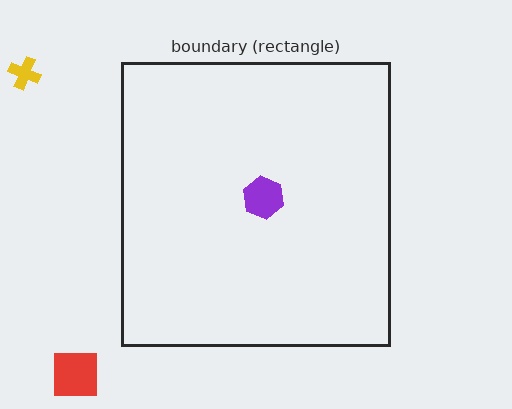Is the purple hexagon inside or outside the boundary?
Inside.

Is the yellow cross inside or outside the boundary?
Outside.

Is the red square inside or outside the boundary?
Outside.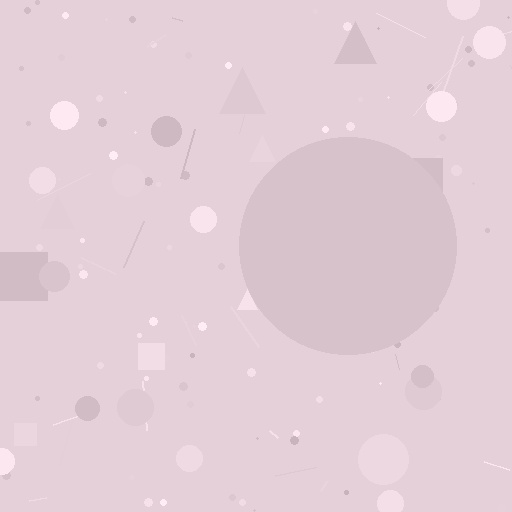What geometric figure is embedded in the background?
A circle is embedded in the background.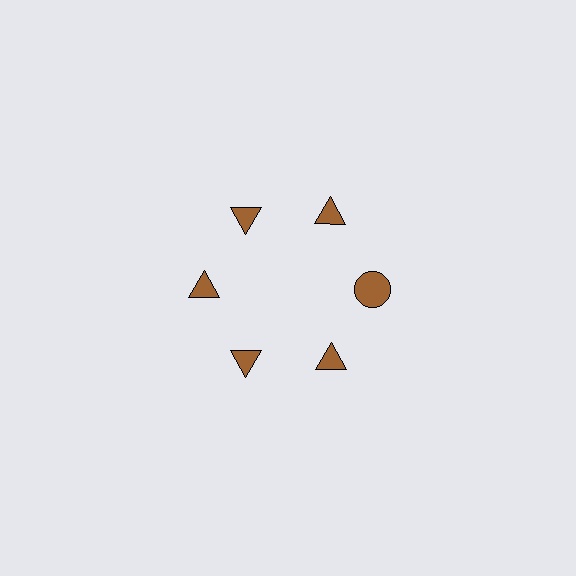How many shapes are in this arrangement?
There are 6 shapes arranged in a ring pattern.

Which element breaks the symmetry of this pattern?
The brown circle at roughly the 3 o'clock position breaks the symmetry. All other shapes are brown triangles.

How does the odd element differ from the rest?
It has a different shape: circle instead of triangle.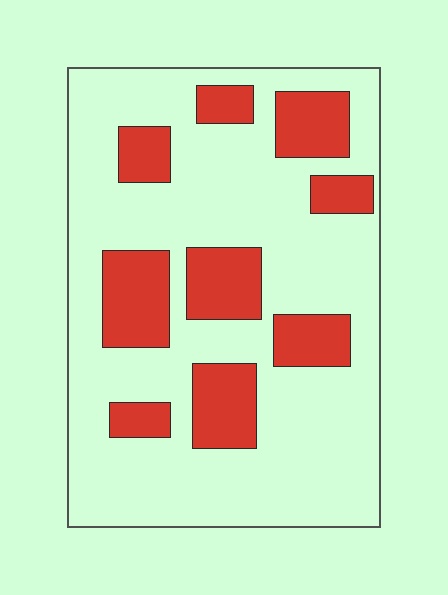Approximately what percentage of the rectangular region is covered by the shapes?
Approximately 25%.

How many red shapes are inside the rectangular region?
9.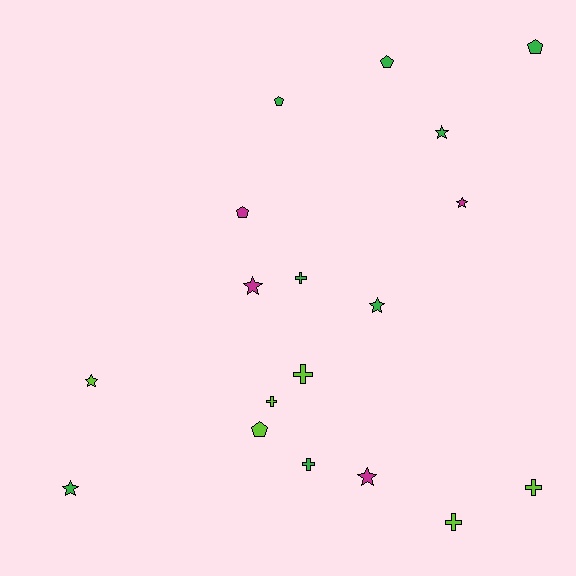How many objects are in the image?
There are 18 objects.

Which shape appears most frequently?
Star, with 7 objects.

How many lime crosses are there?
There are 4 lime crosses.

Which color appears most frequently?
Green, with 8 objects.